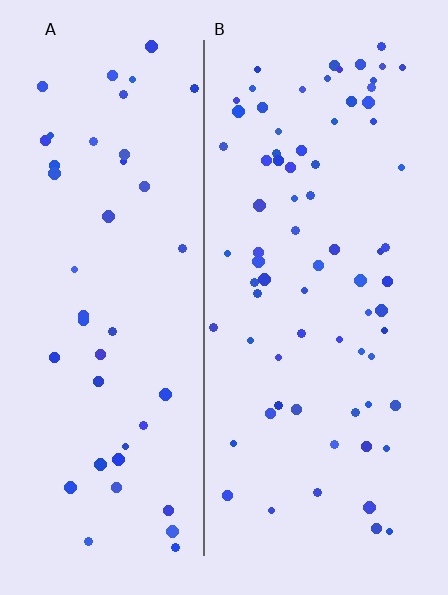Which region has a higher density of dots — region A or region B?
B (the right).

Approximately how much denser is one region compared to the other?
Approximately 1.7× — region B over region A.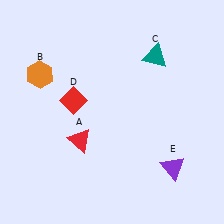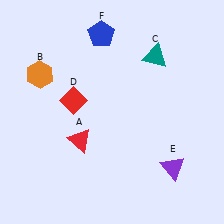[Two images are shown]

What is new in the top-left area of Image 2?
A blue pentagon (F) was added in the top-left area of Image 2.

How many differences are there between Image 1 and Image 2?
There is 1 difference between the two images.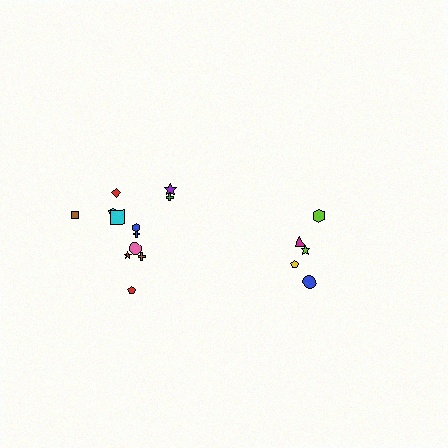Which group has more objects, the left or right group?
The left group.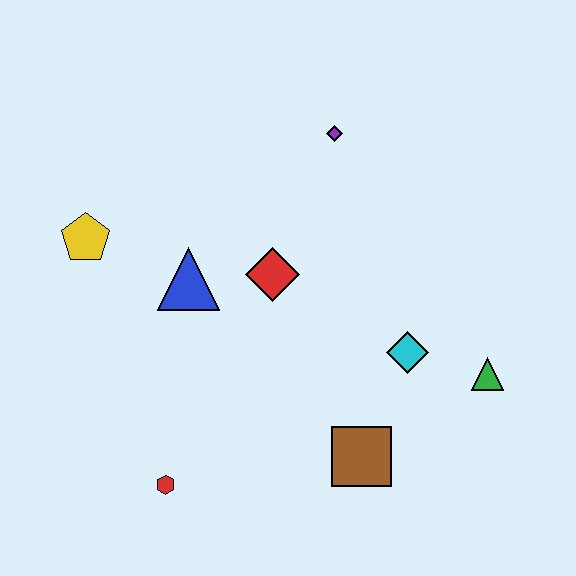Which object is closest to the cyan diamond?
The green triangle is closest to the cyan diamond.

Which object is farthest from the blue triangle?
The green triangle is farthest from the blue triangle.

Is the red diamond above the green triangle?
Yes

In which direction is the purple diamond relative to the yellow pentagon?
The purple diamond is to the right of the yellow pentagon.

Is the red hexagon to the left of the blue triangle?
Yes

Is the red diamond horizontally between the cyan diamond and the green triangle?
No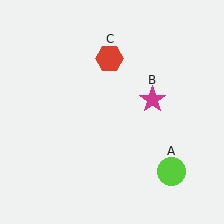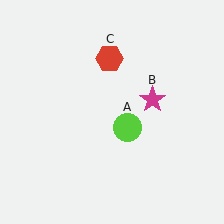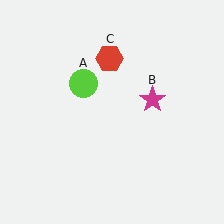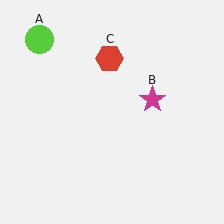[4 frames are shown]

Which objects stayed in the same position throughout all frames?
Magenta star (object B) and red hexagon (object C) remained stationary.